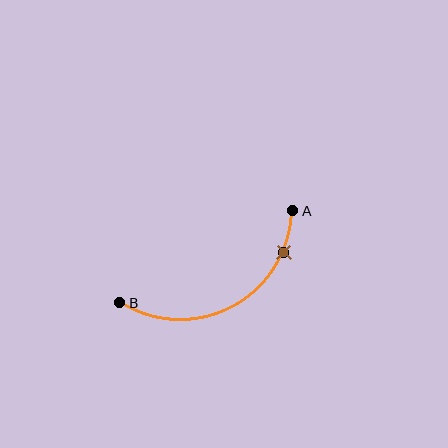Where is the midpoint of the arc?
The arc midpoint is the point on the curve farthest from the straight line joining A and B. It sits below that line.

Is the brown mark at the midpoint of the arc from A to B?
No. The brown mark lies on the arc but is closer to endpoint A. The arc midpoint would be at the point on the curve equidistant along the arc from both A and B.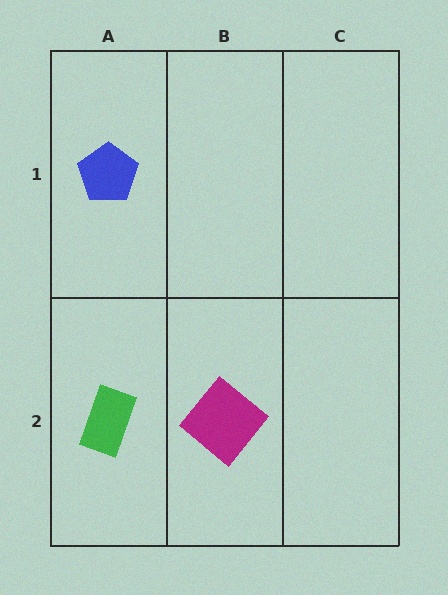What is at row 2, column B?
A magenta diamond.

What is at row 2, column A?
A green rectangle.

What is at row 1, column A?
A blue pentagon.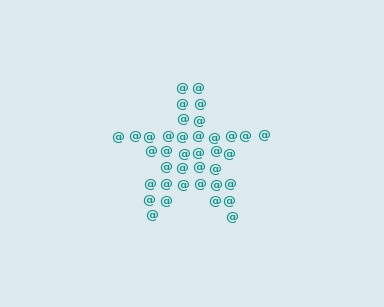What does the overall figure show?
The overall figure shows a star.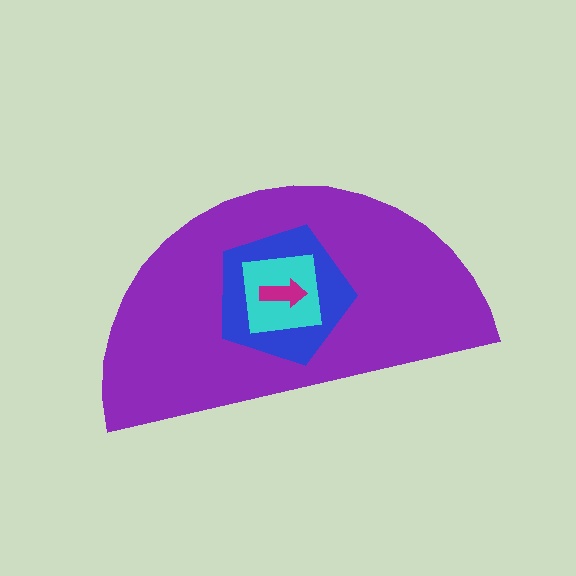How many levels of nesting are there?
4.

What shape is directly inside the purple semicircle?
The blue pentagon.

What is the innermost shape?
The magenta arrow.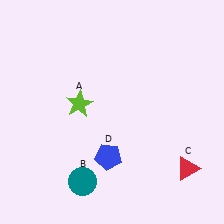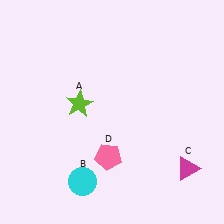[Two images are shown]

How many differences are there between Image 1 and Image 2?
There are 3 differences between the two images.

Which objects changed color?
B changed from teal to cyan. C changed from red to magenta. D changed from blue to pink.